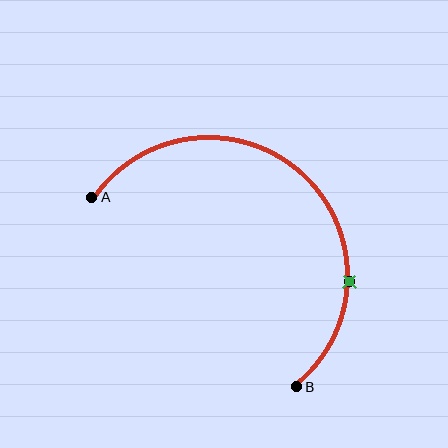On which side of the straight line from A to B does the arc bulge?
The arc bulges above and to the right of the straight line connecting A and B.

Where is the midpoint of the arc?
The arc midpoint is the point on the curve farthest from the straight line joining A and B. It sits above and to the right of that line.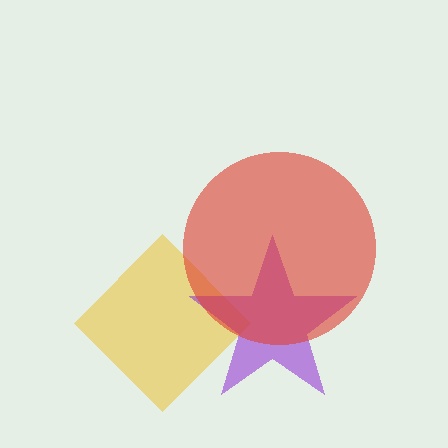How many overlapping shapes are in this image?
There are 3 overlapping shapes in the image.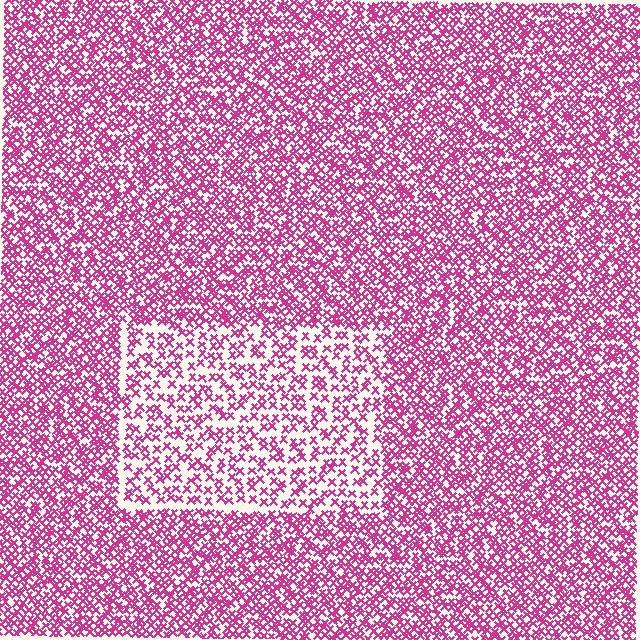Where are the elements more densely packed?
The elements are more densely packed outside the rectangle boundary.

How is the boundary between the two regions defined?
The boundary is defined by a change in element density (approximately 1.9x ratio). All elements are the same color, size, and shape.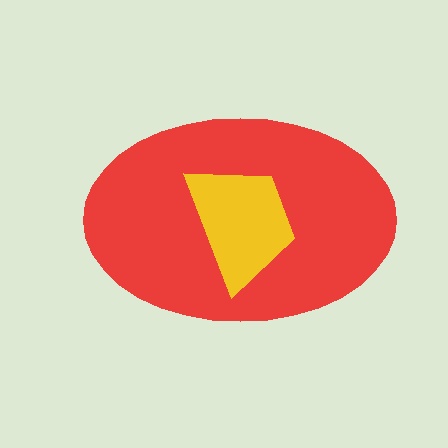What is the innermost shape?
The yellow trapezoid.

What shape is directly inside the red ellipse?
The yellow trapezoid.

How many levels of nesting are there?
2.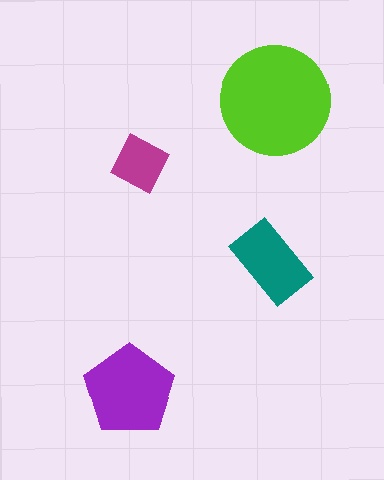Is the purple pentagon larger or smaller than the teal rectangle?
Larger.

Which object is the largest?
The lime circle.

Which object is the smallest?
The magenta square.